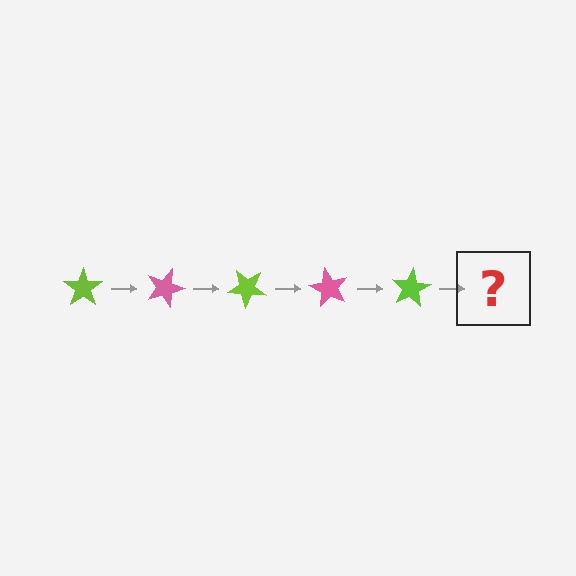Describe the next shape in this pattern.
It should be a pink star, rotated 100 degrees from the start.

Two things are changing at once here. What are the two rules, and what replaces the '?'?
The two rules are that it rotates 20 degrees each step and the color cycles through lime and pink. The '?' should be a pink star, rotated 100 degrees from the start.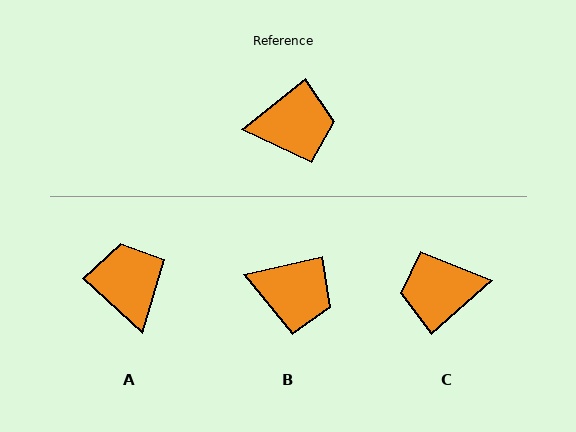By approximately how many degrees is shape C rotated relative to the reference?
Approximately 177 degrees clockwise.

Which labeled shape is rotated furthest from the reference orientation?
C, about 177 degrees away.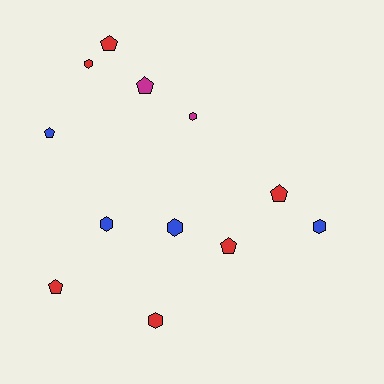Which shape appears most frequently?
Pentagon, with 6 objects.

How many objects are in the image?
There are 12 objects.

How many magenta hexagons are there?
There is 1 magenta hexagon.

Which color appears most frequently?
Red, with 6 objects.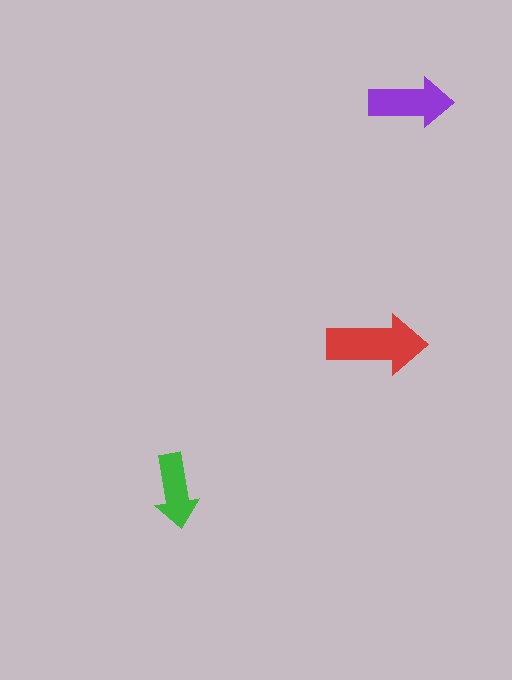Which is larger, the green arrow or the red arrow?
The red one.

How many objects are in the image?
There are 3 objects in the image.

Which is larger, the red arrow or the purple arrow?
The red one.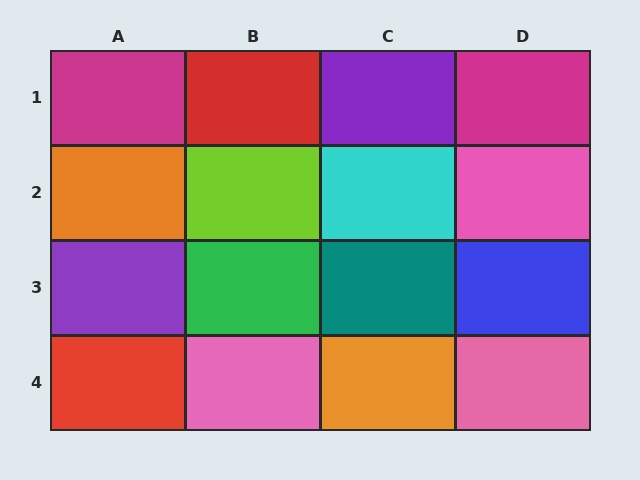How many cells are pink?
3 cells are pink.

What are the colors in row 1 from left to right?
Magenta, red, purple, magenta.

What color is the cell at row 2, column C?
Cyan.